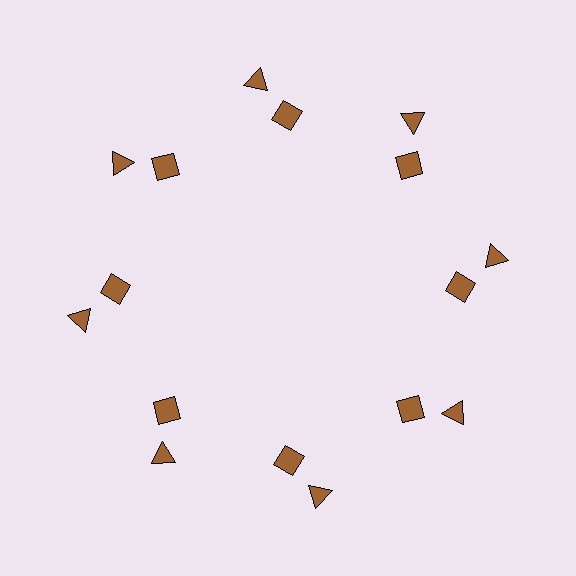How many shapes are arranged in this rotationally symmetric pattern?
There are 16 shapes, arranged in 8 groups of 2.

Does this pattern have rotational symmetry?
Yes, this pattern has 8-fold rotational symmetry. It looks the same after rotating 45 degrees around the center.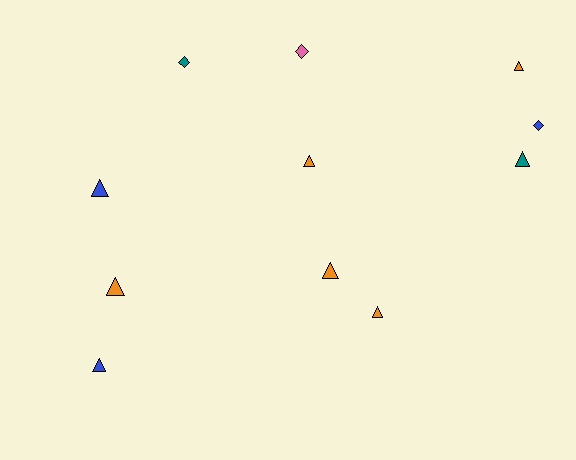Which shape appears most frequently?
Triangle, with 8 objects.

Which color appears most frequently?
Orange, with 5 objects.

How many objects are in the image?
There are 11 objects.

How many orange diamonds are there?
There are no orange diamonds.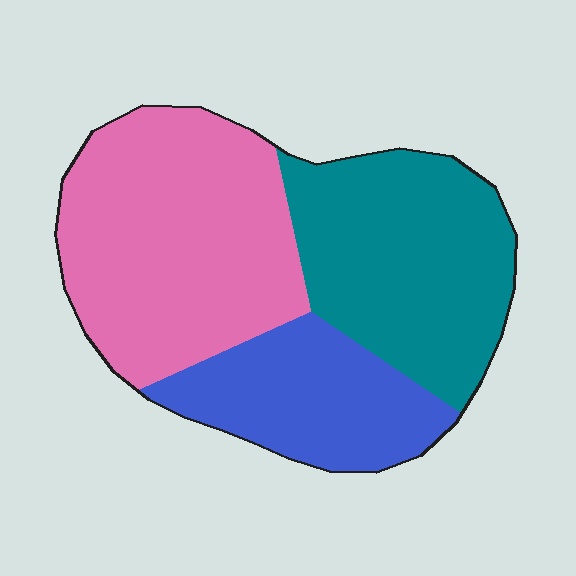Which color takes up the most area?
Pink, at roughly 45%.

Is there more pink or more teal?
Pink.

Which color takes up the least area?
Blue, at roughly 25%.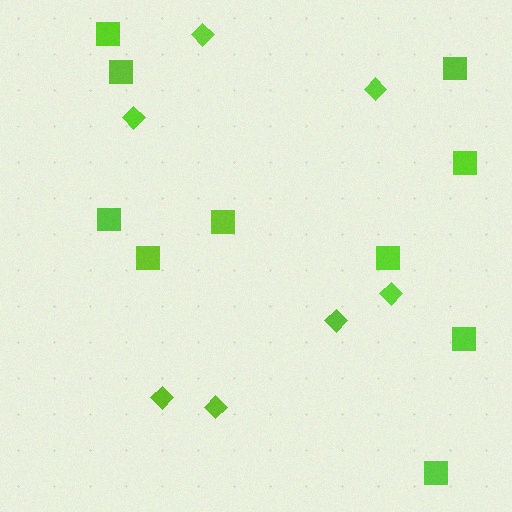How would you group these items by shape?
There are 2 groups: one group of diamonds (7) and one group of squares (10).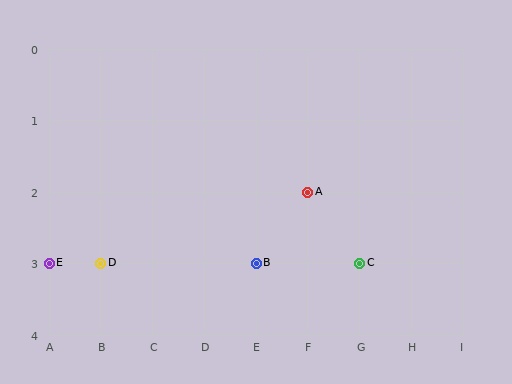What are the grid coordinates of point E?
Point E is at grid coordinates (A, 3).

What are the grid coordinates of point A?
Point A is at grid coordinates (F, 2).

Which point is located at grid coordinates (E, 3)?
Point B is at (E, 3).